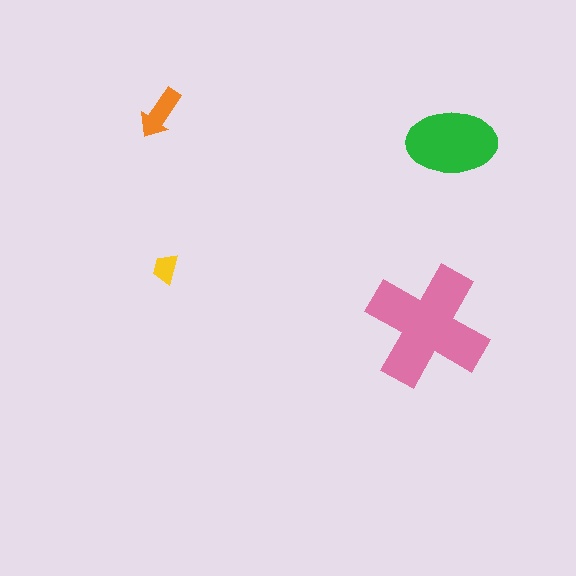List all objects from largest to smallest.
The pink cross, the green ellipse, the orange arrow, the yellow trapezoid.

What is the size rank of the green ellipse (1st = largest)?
2nd.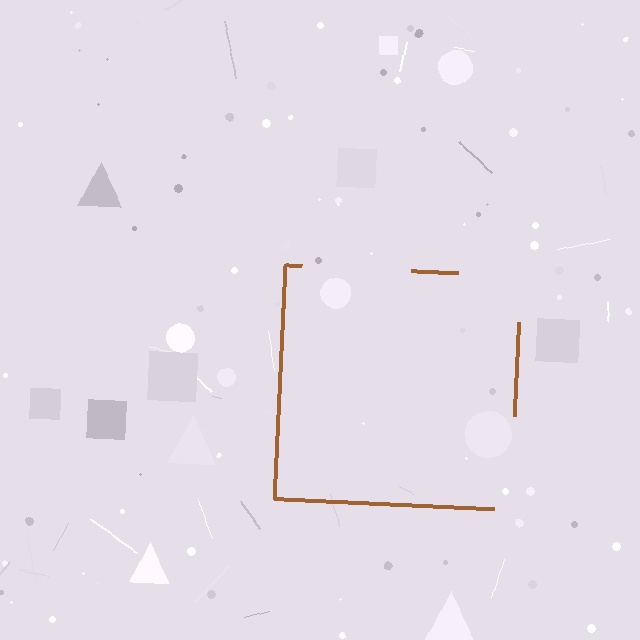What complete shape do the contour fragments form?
The contour fragments form a square.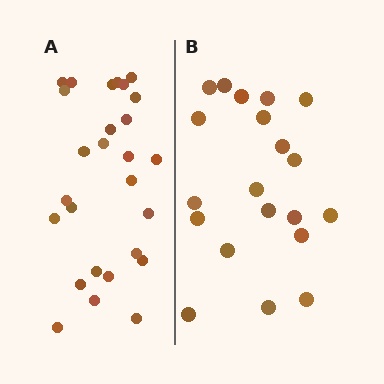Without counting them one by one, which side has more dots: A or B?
Region A (the left region) has more dots.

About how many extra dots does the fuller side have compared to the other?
Region A has roughly 8 or so more dots than region B.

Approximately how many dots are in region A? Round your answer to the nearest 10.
About 30 dots. (The exact count is 27, which rounds to 30.)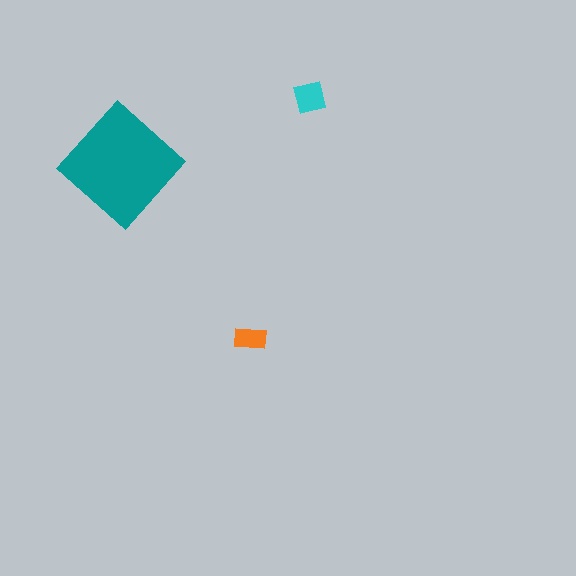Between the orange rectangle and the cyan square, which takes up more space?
The cyan square.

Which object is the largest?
The teal diamond.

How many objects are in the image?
There are 3 objects in the image.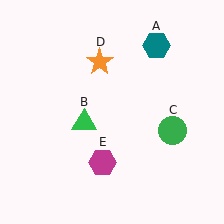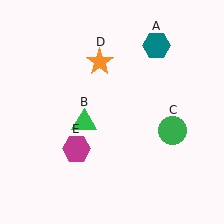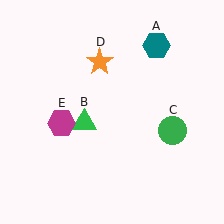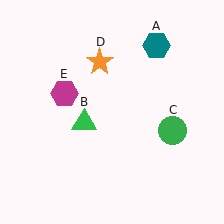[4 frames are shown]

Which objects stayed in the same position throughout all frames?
Teal hexagon (object A) and green triangle (object B) and green circle (object C) and orange star (object D) remained stationary.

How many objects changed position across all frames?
1 object changed position: magenta hexagon (object E).